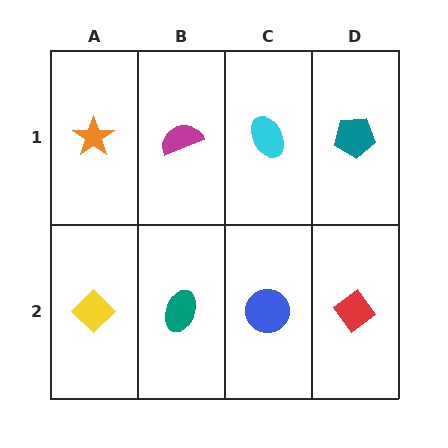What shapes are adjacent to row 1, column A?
A yellow diamond (row 2, column A), a magenta semicircle (row 1, column B).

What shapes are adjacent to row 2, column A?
An orange star (row 1, column A), a teal ellipse (row 2, column B).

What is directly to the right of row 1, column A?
A magenta semicircle.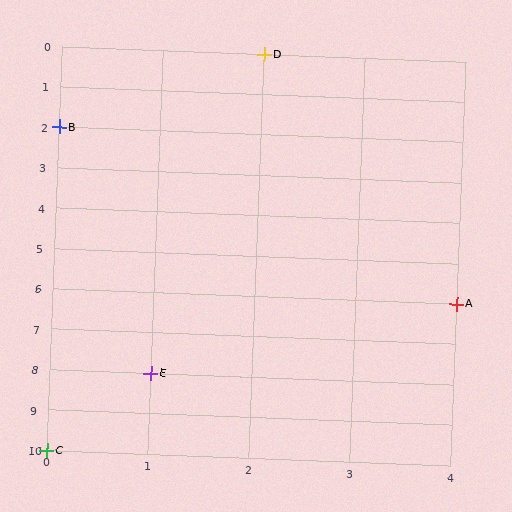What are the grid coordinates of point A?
Point A is at grid coordinates (4, 6).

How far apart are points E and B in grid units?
Points E and B are 1 column and 6 rows apart (about 6.1 grid units diagonally).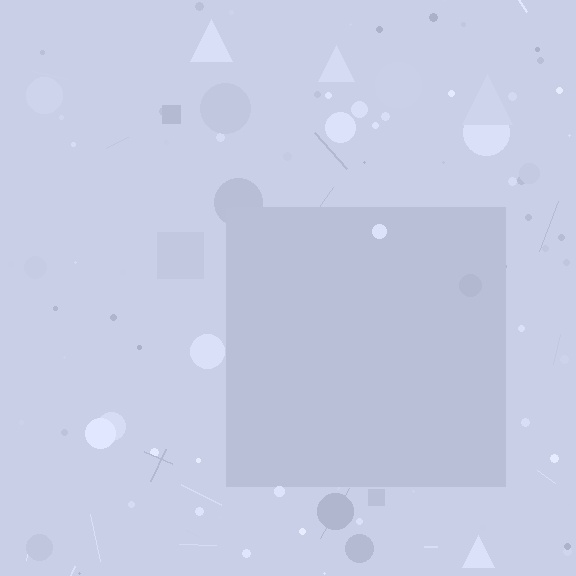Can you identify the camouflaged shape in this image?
The camouflaged shape is a square.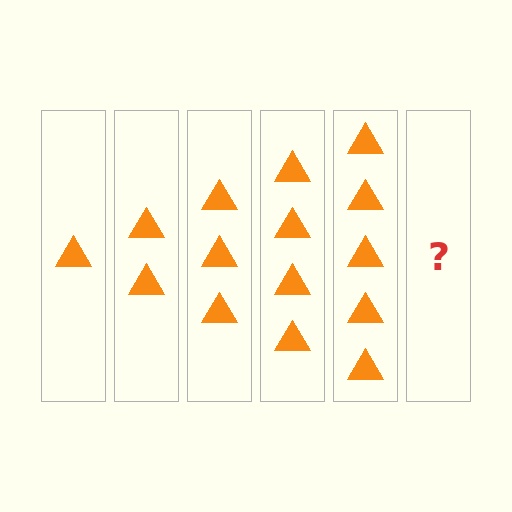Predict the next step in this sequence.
The next step is 6 triangles.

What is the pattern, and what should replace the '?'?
The pattern is that each step adds one more triangle. The '?' should be 6 triangles.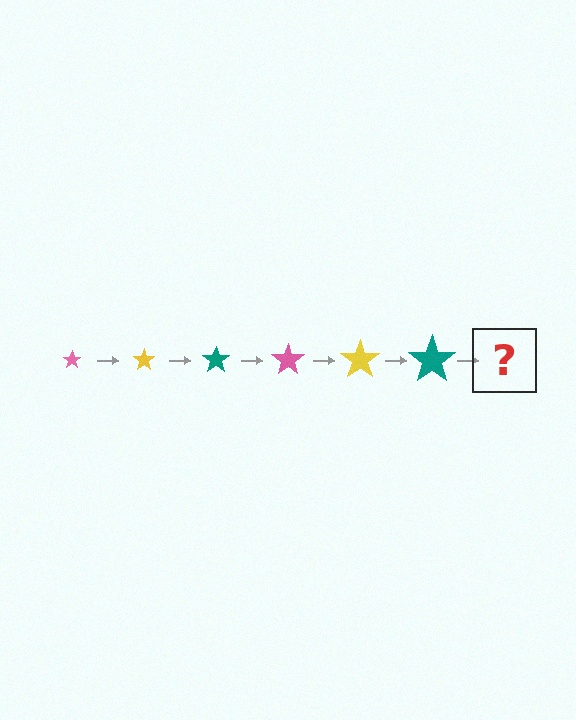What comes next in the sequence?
The next element should be a pink star, larger than the previous one.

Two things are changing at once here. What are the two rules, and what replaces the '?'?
The two rules are that the star grows larger each step and the color cycles through pink, yellow, and teal. The '?' should be a pink star, larger than the previous one.